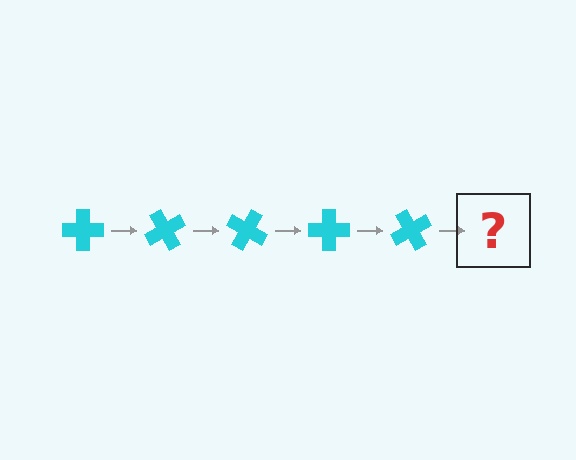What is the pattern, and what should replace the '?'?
The pattern is that the cross rotates 60 degrees each step. The '?' should be a cyan cross rotated 300 degrees.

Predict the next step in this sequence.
The next step is a cyan cross rotated 300 degrees.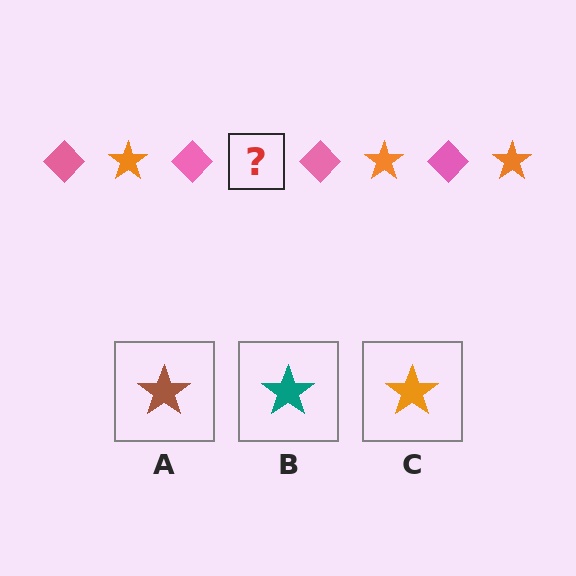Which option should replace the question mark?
Option C.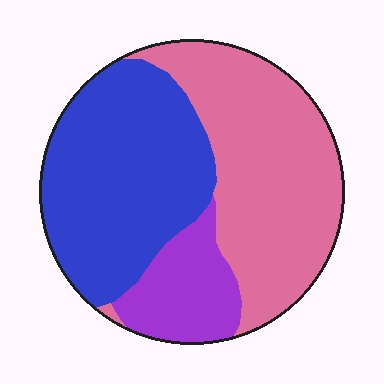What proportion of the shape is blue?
Blue covers 42% of the shape.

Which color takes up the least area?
Purple, at roughly 15%.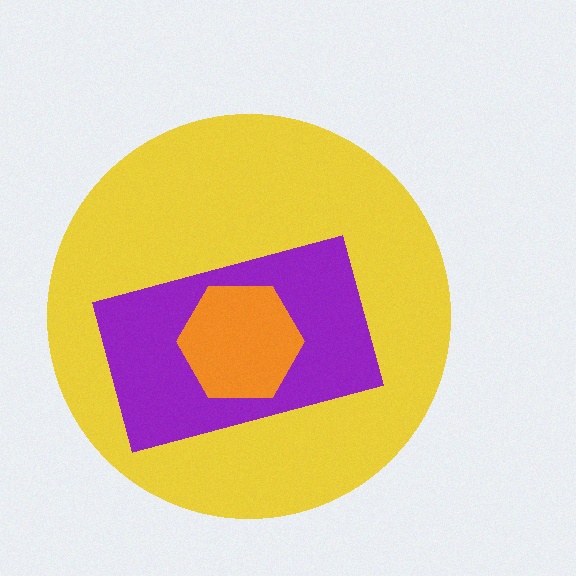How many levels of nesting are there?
3.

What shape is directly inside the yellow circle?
The purple rectangle.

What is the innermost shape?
The orange hexagon.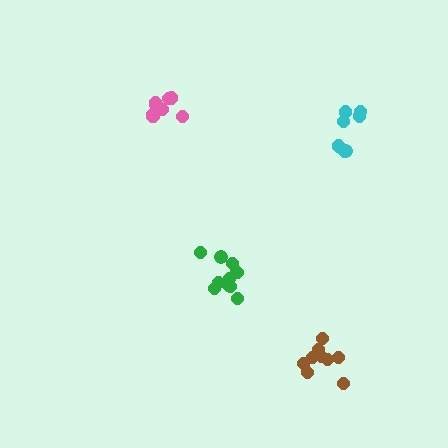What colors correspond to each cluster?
The clusters are colored: green, cyan, pink, brown.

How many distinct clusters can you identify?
There are 4 distinct clusters.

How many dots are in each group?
Group 1: 11 dots, Group 2: 7 dots, Group 3: 8 dots, Group 4: 9 dots (35 total).